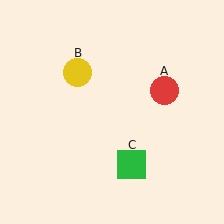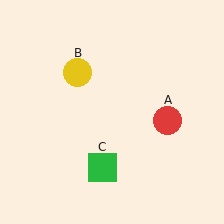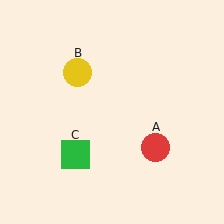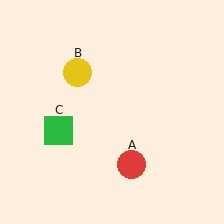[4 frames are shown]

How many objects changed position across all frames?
2 objects changed position: red circle (object A), green square (object C).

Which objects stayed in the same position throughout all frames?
Yellow circle (object B) remained stationary.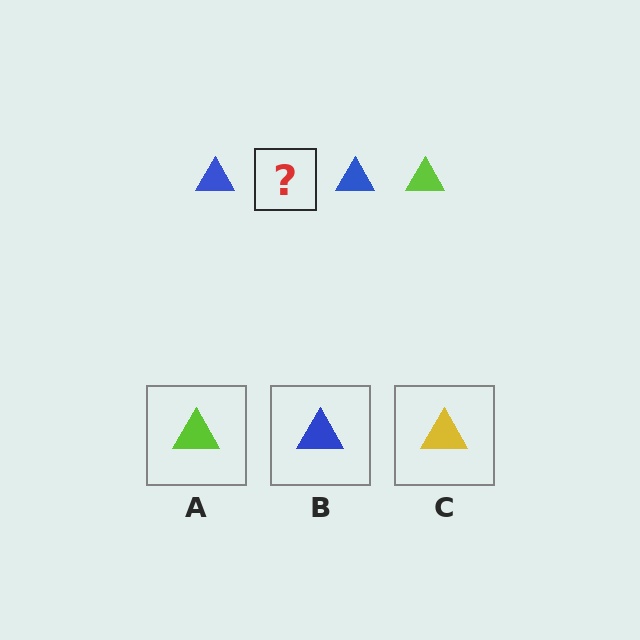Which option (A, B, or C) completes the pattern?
A.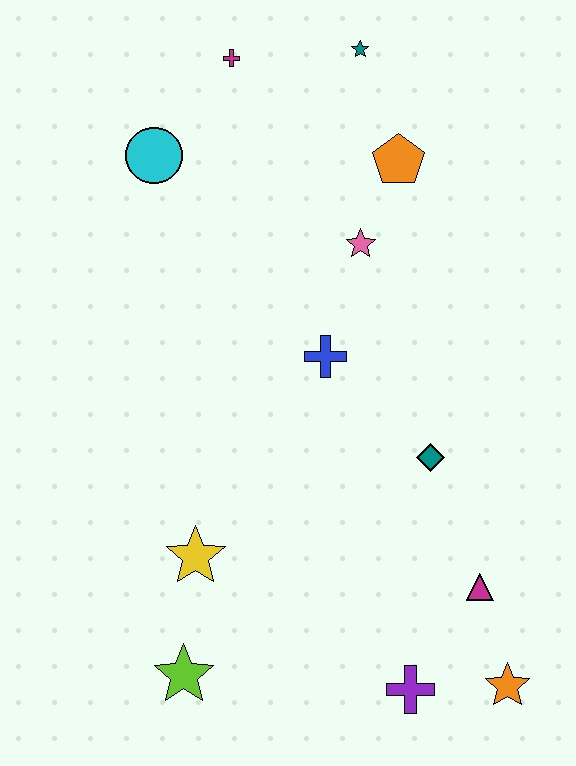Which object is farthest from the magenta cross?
The orange star is farthest from the magenta cross.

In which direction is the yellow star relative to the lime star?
The yellow star is above the lime star.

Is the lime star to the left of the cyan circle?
No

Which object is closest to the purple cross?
The orange star is closest to the purple cross.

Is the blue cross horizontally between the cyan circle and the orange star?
Yes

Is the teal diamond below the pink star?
Yes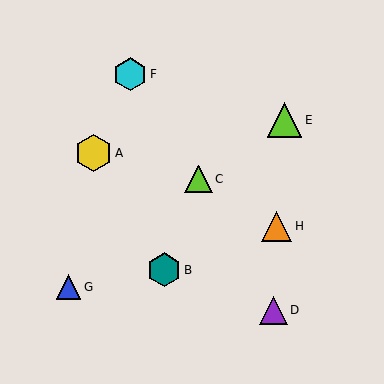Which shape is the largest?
The yellow hexagon (labeled A) is the largest.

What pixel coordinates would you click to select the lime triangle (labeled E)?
Click at (284, 120) to select the lime triangle E.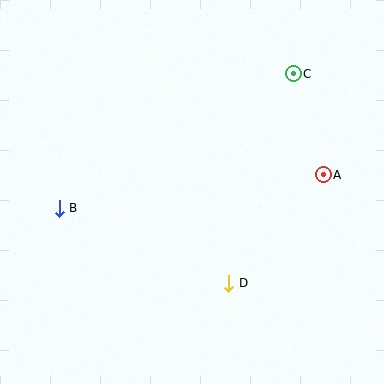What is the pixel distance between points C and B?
The distance between C and B is 270 pixels.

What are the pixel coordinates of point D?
Point D is at (229, 283).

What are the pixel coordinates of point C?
Point C is at (293, 74).